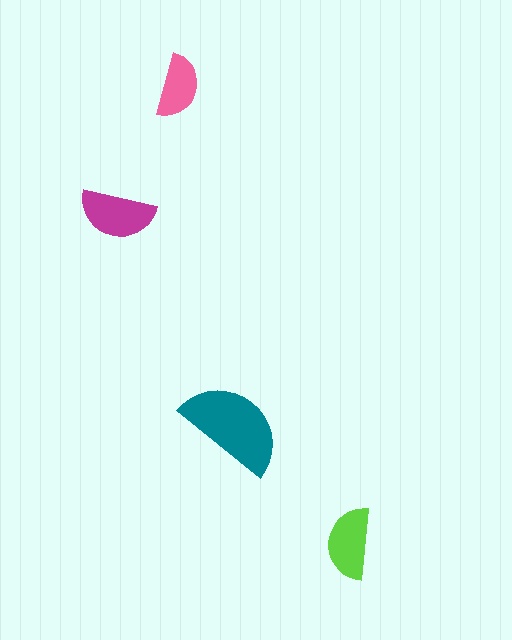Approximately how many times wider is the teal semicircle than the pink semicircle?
About 1.5 times wider.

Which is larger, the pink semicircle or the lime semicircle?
The lime one.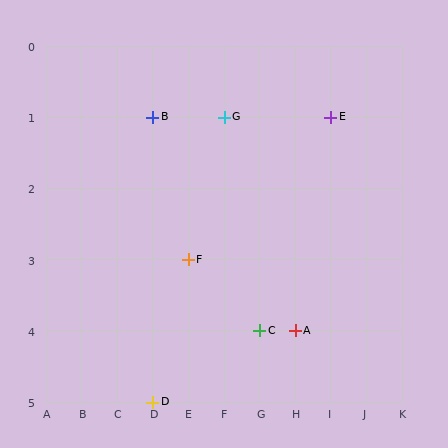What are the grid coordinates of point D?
Point D is at grid coordinates (D, 5).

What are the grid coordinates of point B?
Point B is at grid coordinates (D, 1).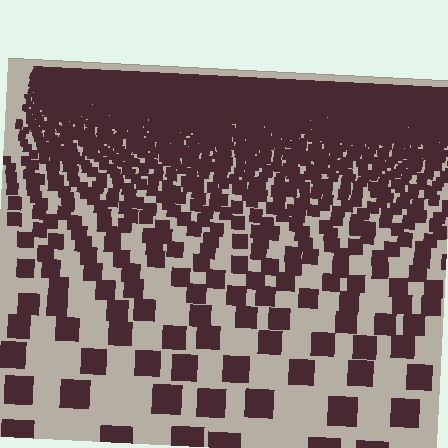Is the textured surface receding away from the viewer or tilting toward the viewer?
The surface is receding away from the viewer. Texture elements get smaller and denser toward the top.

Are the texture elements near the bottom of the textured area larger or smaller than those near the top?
Larger. Near the bottom, elements are closer to the viewer and appear at a bigger on-screen size.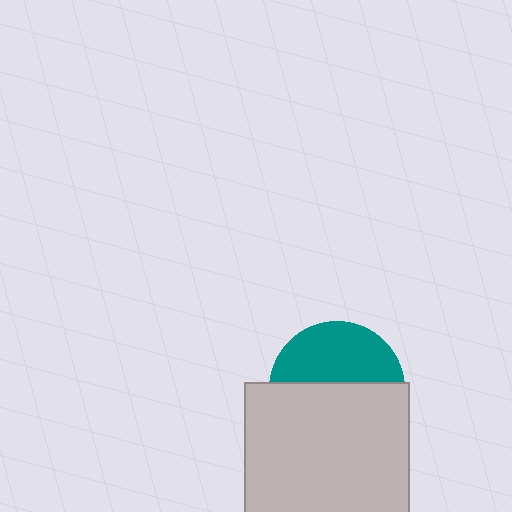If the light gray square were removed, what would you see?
You would see the complete teal circle.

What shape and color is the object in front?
The object in front is a light gray square.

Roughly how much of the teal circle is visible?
A small part of it is visible (roughly 43%).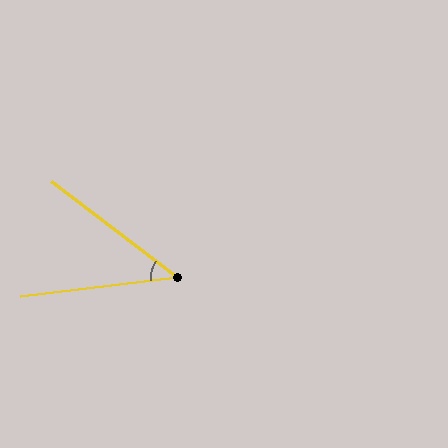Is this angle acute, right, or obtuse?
It is acute.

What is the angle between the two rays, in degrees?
Approximately 44 degrees.